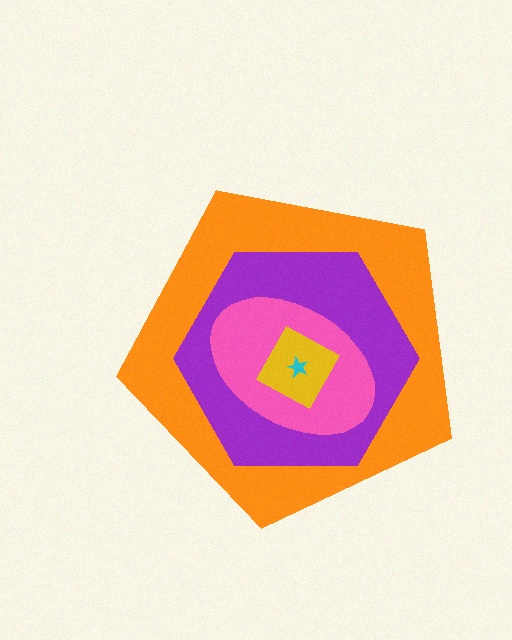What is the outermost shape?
The orange pentagon.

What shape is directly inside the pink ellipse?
The yellow diamond.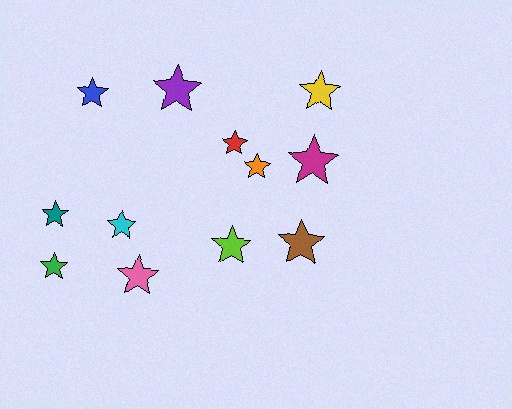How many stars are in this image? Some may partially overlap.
There are 12 stars.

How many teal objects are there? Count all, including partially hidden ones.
There is 1 teal object.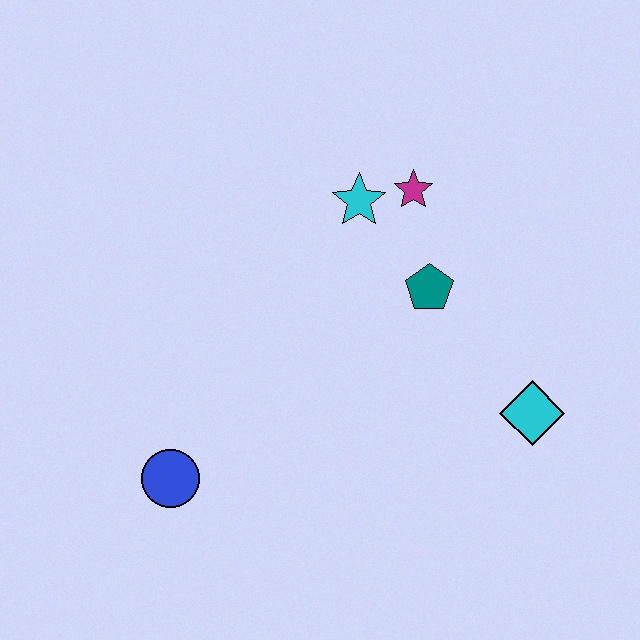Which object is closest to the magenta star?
The cyan star is closest to the magenta star.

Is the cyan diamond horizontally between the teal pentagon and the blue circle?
No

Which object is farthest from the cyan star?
The blue circle is farthest from the cyan star.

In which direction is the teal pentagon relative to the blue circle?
The teal pentagon is to the right of the blue circle.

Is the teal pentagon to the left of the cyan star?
No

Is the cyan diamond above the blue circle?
Yes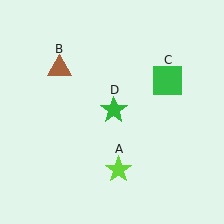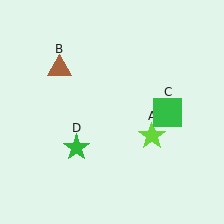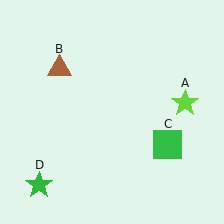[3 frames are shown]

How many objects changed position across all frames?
3 objects changed position: lime star (object A), green square (object C), green star (object D).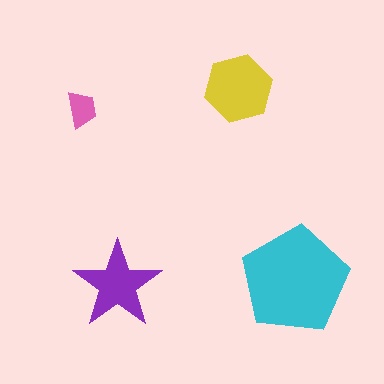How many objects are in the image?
There are 4 objects in the image.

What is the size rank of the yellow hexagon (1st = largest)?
2nd.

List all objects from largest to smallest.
The cyan pentagon, the yellow hexagon, the purple star, the pink trapezoid.